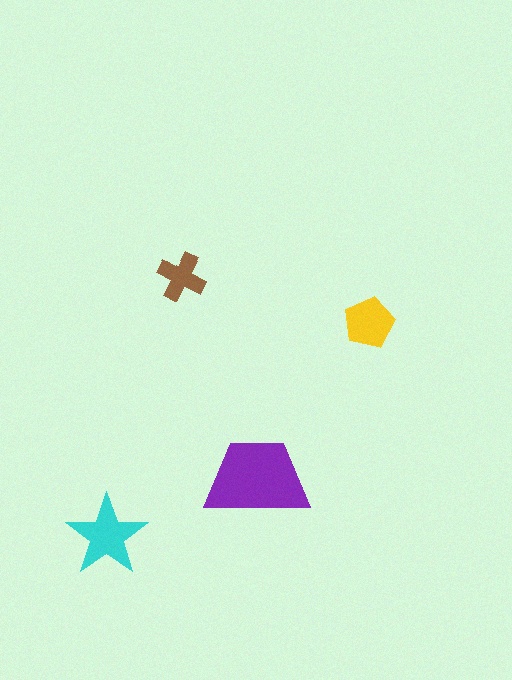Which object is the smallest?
The brown cross.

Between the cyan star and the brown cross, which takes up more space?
The cyan star.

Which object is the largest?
The purple trapezoid.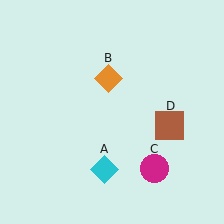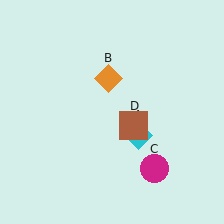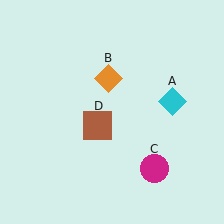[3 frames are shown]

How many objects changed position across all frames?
2 objects changed position: cyan diamond (object A), brown square (object D).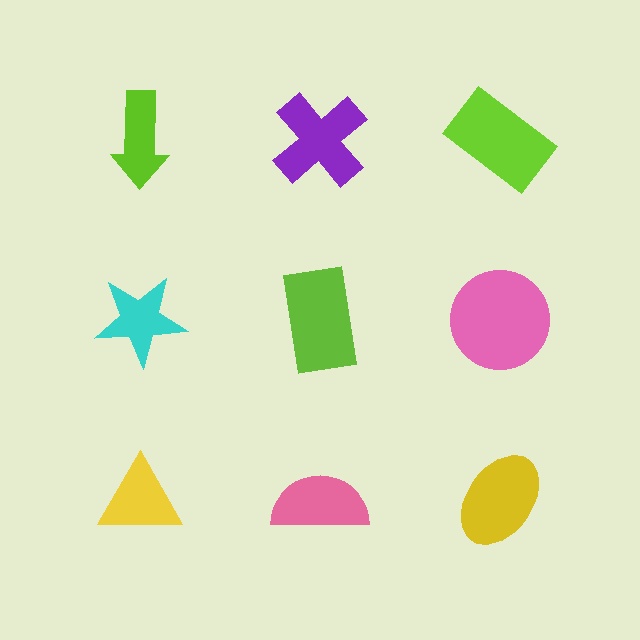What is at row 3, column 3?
A yellow ellipse.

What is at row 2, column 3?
A pink circle.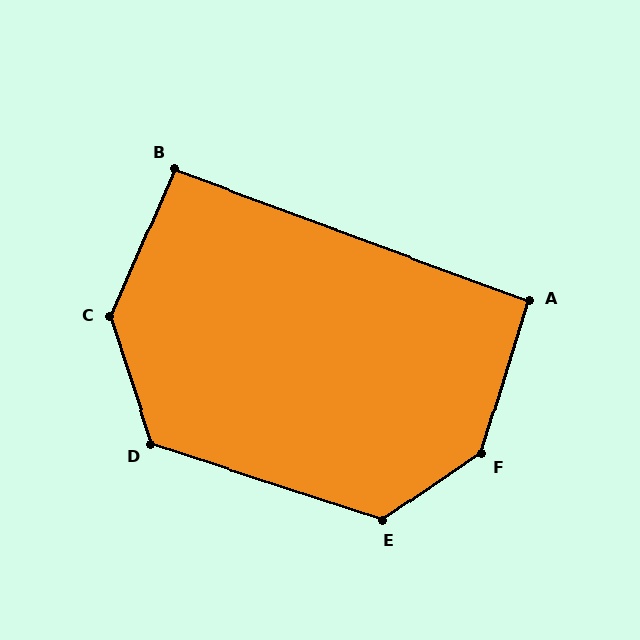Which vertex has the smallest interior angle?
B, at approximately 93 degrees.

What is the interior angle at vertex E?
Approximately 128 degrees (obtuse).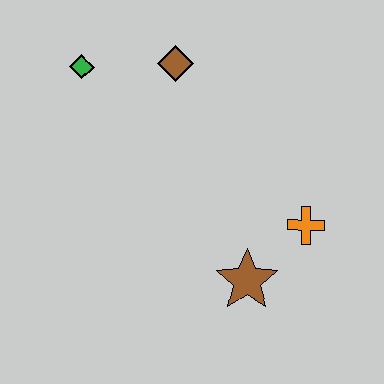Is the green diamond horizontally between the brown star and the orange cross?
No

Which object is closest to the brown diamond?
The green diamond is closest to the brown diamond.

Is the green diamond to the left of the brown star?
Yes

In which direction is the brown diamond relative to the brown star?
The brown diamond is above the brown star.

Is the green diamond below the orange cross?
No